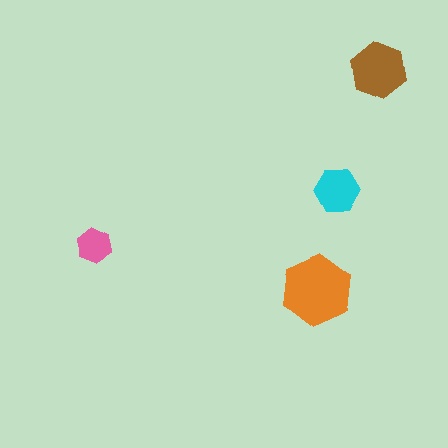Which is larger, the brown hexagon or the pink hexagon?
The brown one.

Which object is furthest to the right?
The brown hexagon is rightmost.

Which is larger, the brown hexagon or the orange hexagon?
The orange one.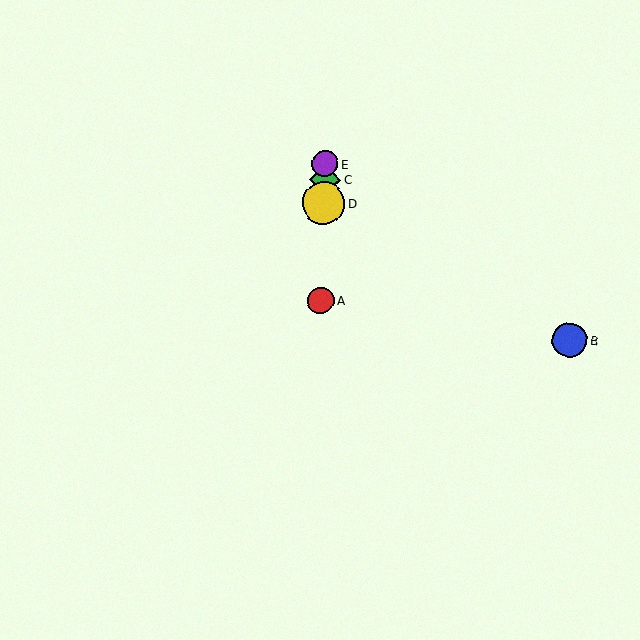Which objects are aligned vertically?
Objects A, C, D, E are aligned vertically.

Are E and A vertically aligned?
Yes, both are at x≈325.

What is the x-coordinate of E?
Object E is at x≈325.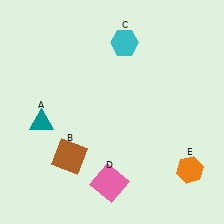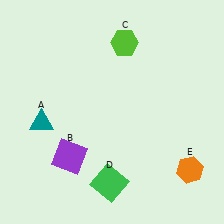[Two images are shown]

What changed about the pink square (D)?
In Image 1, D is pink. In Image 2, it changed to green.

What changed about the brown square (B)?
In Image 1, B is brown. In Image 2, it changed to purple.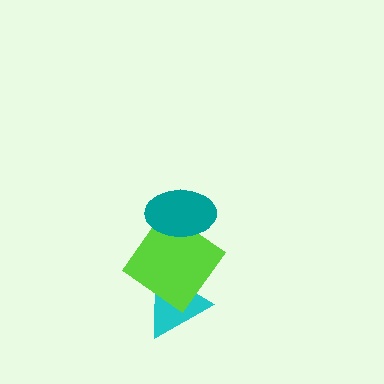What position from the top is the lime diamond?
The lime diamond is 2nd from the top.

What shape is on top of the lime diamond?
The teal ellipse is on top of the lime diamond.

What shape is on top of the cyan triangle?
The lime diamond is on top of the cyan triangle.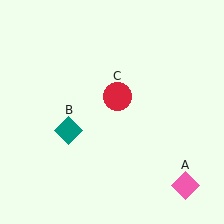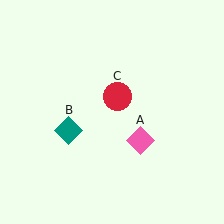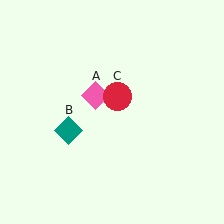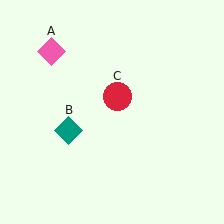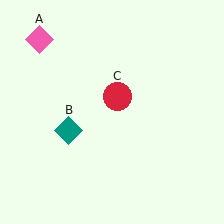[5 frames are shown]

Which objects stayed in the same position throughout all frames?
Teal diamond (object B) and red circle (object C) remained stationary.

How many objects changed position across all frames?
1 object changed position: pink diamond (object A).